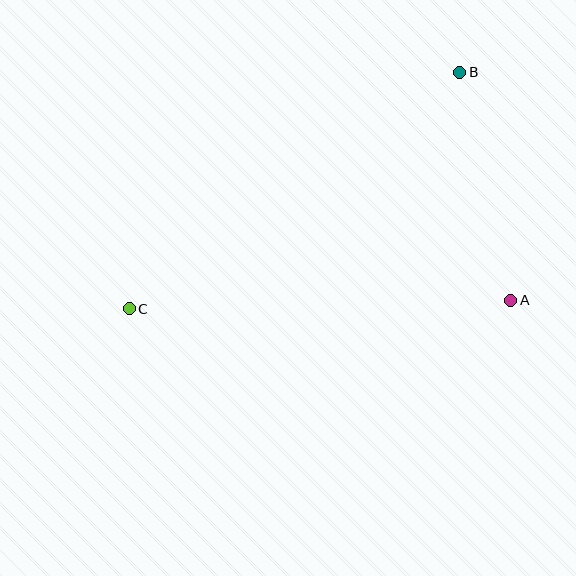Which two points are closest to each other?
Points A and B are closest to each other.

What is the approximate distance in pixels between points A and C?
The distance between A and C is approximately 382 pixels.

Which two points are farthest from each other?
Points B and C are farthest from each other.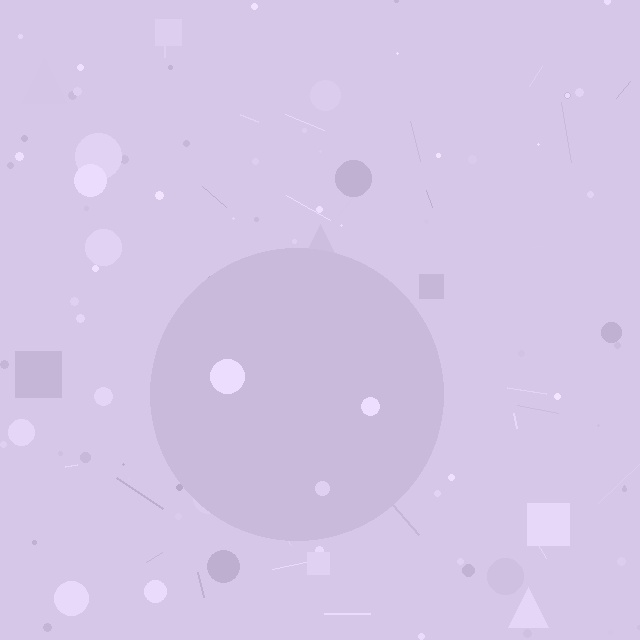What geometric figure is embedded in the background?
A circle is embedded in the background.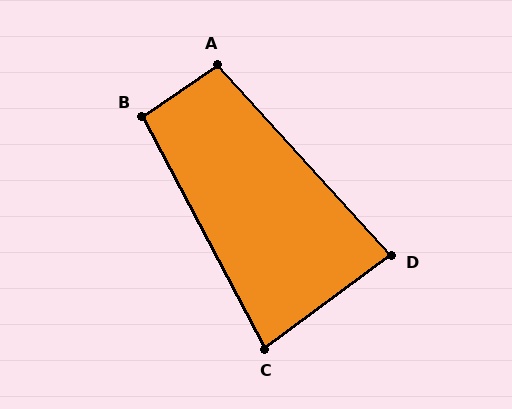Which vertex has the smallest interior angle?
C, at approximately 82 degrees.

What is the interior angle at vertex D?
Approximately 84 degrees (acute).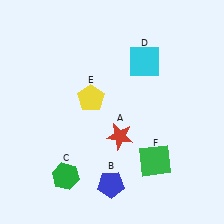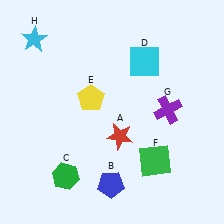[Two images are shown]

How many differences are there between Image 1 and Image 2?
There are 2 differences between the two images.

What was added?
A purple cross (G), a cyan star (H) were added in Image 2.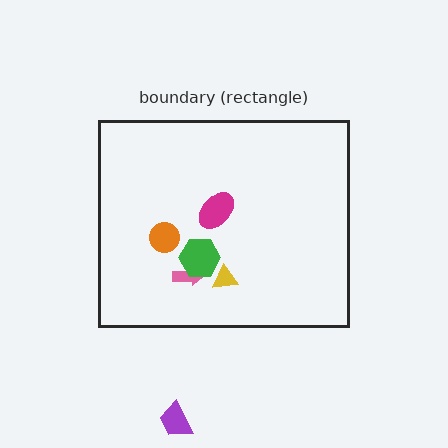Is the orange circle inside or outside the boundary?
Inside.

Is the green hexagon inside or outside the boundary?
Inside.